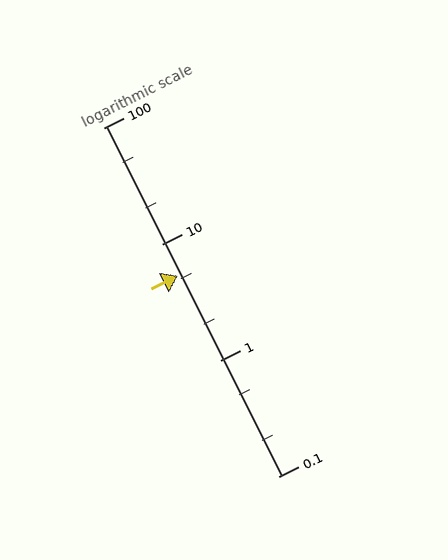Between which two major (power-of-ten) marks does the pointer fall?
The pointer is between 1 and 10.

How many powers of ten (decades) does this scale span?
The scale spans 3 decades, from 0.1 to 100.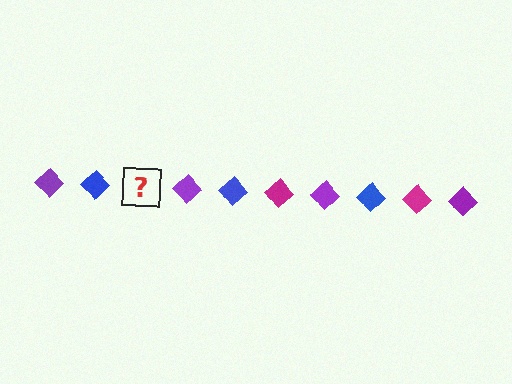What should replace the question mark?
The question mark should be replaced with a magenta diamond.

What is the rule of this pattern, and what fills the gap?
The rule is that the pattern cycles through purple, blue, magenta diamonds. The gap should be filled with a magenta diamond.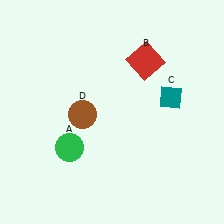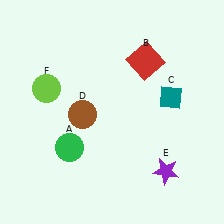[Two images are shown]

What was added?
A purple star (E), a lime circle (F) were added in Image 2.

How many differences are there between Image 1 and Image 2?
There are 2 differences between the two images.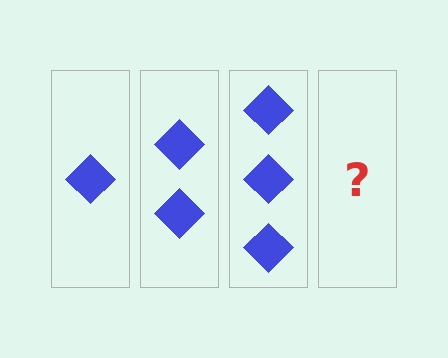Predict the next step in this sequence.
The next step is 4 diamonds.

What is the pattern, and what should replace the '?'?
The pattern is that each step adds one more diamond. The '?' should be 4 diamonds.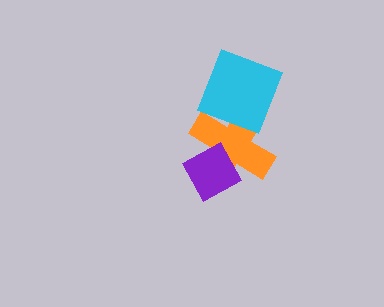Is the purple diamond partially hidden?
No, no other shape covers it.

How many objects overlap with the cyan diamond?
1 object overlaps with the cyan diamond.